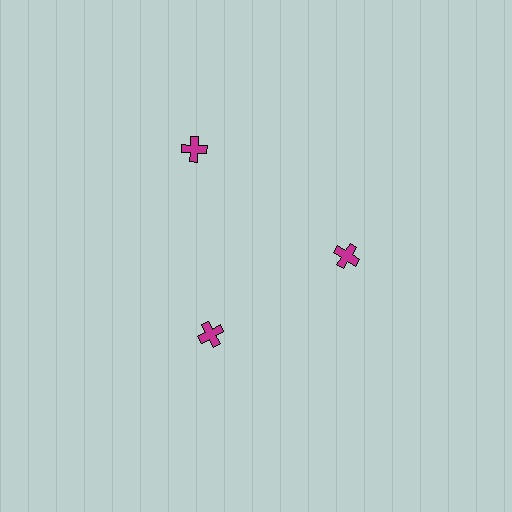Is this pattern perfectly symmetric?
No. The 3 magenta crosses are arranged in a ring, but one element near the 11 o'clock position is pushed outward from the center, breaking the 3-fold rotational symmetry.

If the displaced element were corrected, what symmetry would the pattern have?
It would have 3-fold rotational symmetry — the pattern would map onto itself every 120 degrees.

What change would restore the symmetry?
The symmetry would be restored by moving it inward, back onto the ring so that all 3 crosses sit at equal angles and equal distance from the center.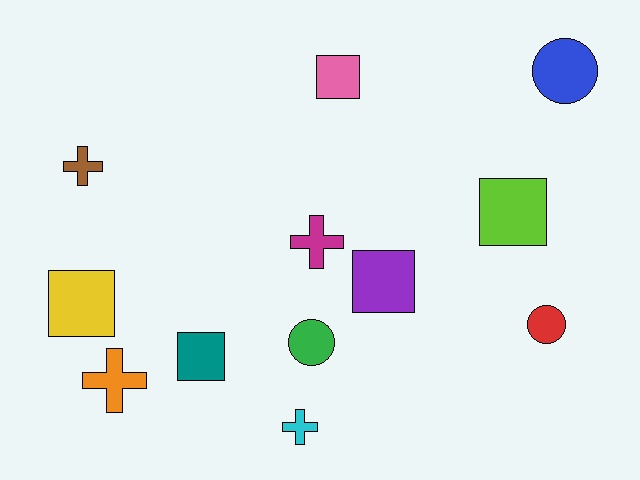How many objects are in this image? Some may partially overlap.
There are 12 objects.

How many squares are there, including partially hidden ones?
There are 5 squares.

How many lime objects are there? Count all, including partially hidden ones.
There is 1 lime object.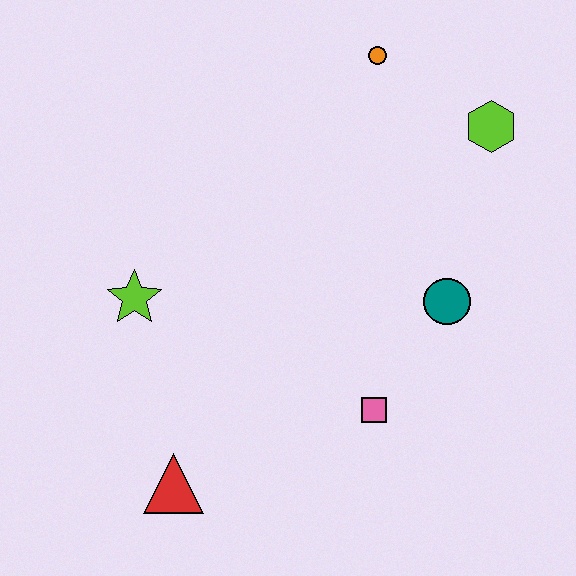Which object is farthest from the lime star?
The lime hexagon is farthest from the lime star.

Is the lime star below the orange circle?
Yes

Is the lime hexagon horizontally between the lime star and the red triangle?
No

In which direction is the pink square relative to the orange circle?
The pink square is below the orange circle.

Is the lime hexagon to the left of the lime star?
No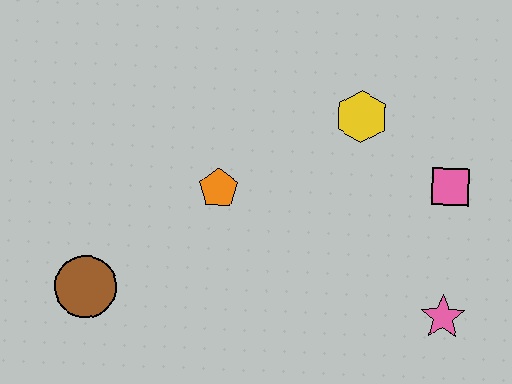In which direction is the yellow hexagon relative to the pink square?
The yellow hexagon is to the left of the pink square.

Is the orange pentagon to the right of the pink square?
No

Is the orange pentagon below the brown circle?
No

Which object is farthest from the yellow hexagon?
The brown circle is farthest from the yellow hexagon.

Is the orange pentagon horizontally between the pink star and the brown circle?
Yes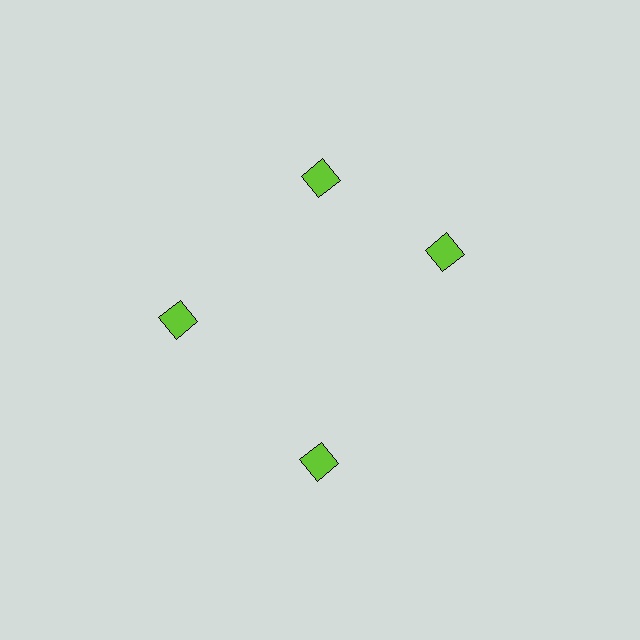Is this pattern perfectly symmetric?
No. The 4 lime diamonds are arranged in a ring, but one element near the 3 o'clock position is rotated out of alignment along the ring, breaking the 4-fold rotational symmetry.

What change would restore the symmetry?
The symmetry would be restored by rotating it back into even spacing with its neighbors so that all 4 diamonds sit at equal angles and equal distance from the center.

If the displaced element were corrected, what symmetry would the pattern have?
It would have 4-fold rotational symmetry — the pattern would map onto itself every 90 degrees.